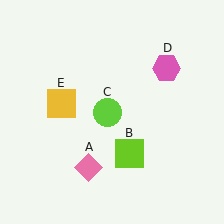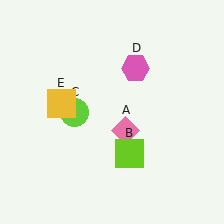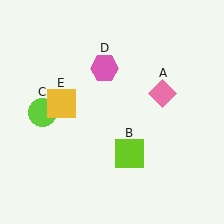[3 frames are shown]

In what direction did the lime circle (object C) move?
The lime circle (object C) moved left.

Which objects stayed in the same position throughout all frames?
Lime square (object B) and yellow square (object E) remained stationary.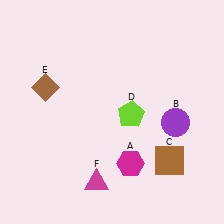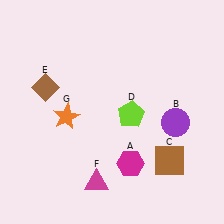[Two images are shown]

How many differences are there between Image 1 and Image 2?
There is 1 difference between the two images.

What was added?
An orange star (G) was added in Image 2.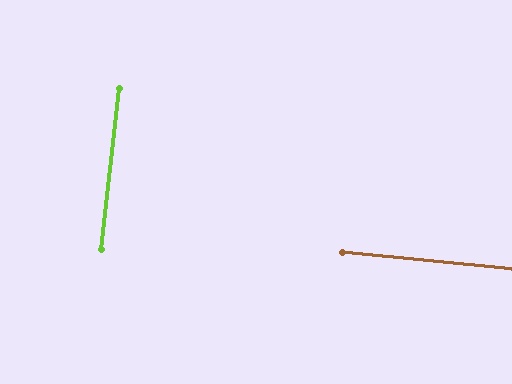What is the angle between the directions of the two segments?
Approximately 90 degrees.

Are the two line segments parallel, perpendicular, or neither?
Perpendicular — they meet at approximately 90°.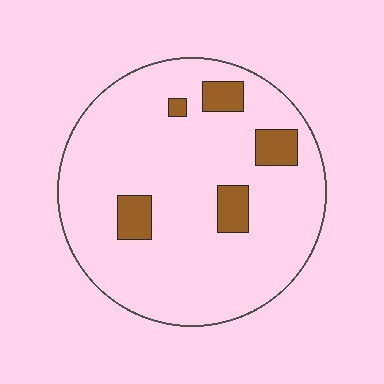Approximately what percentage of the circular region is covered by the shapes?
Approximately 10%.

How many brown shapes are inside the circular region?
5.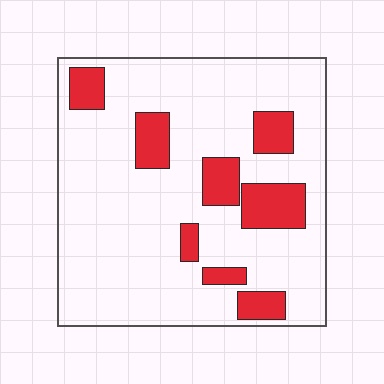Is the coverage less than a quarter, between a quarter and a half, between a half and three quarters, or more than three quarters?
Less than a quarter.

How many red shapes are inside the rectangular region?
8.